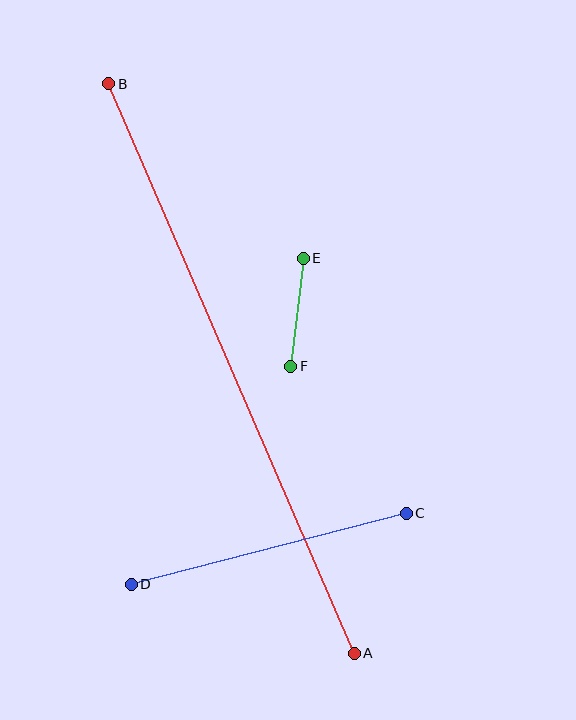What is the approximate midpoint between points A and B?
The midpoint is at approximately (231, 369) pixels.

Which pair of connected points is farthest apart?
Points A and B are farthest apart.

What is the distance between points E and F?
The distance is approximately 109 pixels.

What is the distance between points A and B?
The distance is approximately 620 pixels.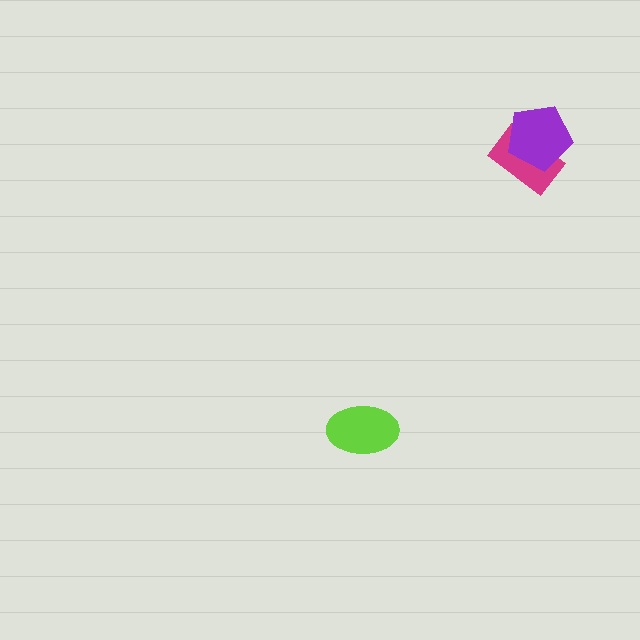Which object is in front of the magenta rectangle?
The purple pentagon is in front of the magenta rectangle.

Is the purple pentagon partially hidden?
No, no other shape covers it.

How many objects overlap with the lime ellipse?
0 objects overlap with the lime ellipse.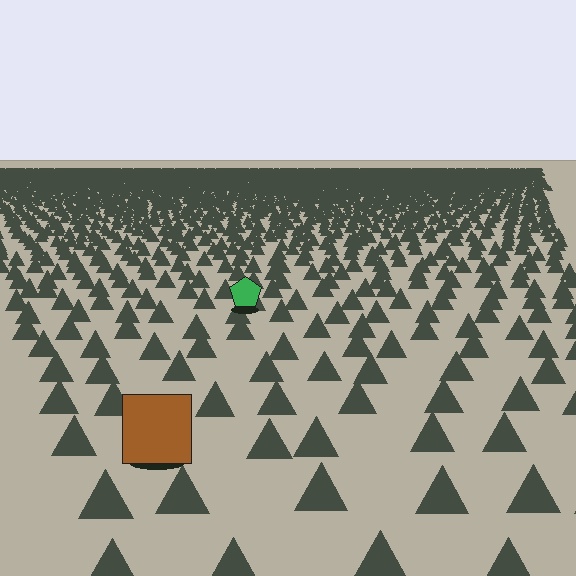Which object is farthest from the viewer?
The green pentagon is farthest from the viewer. It appears smaller and the ground texture around it is denser.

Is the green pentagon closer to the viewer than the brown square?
No. The brown square is closer — you can tell from the texture gradient: the ground texture is coarser near it.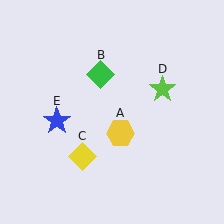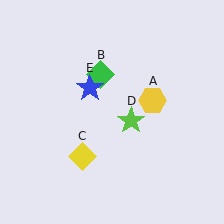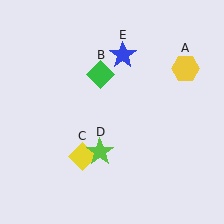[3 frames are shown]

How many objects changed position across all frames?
3 objects changed position: yellow hexagon (object A), lime star (object D), blue star (object E).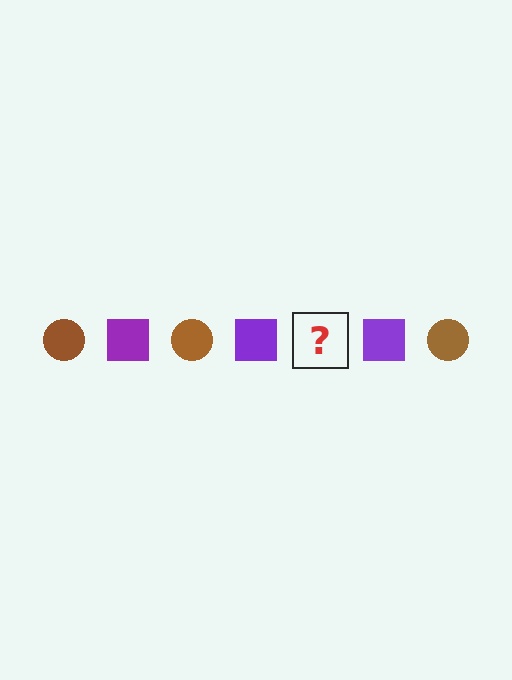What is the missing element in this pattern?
The missing element is a brown circle.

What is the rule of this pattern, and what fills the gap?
The rule is that the pattern alternates between brown circle and purple square. The gap should be filled with a brown circle.